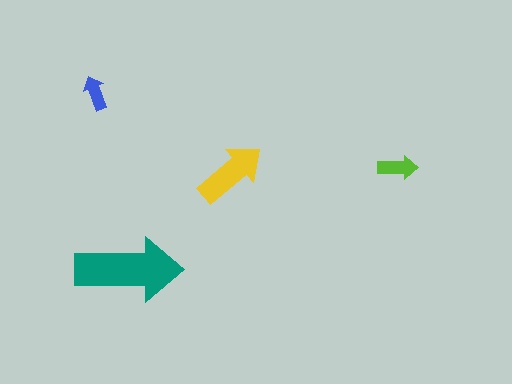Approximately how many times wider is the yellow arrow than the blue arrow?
About 2 times wider.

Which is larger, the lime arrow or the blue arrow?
The lime one.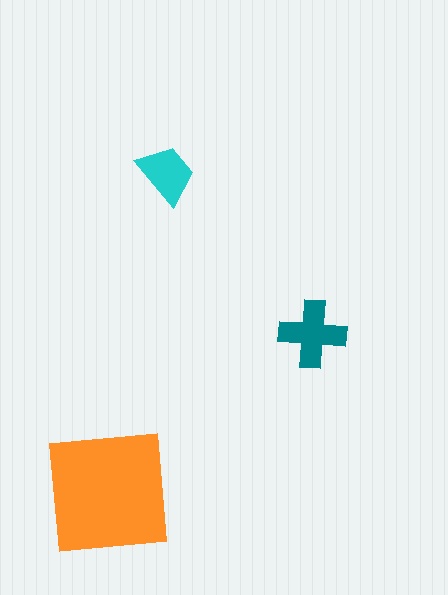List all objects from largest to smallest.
The orange square, the teal cross, the cyan trapezoid.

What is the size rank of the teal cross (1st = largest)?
2nd.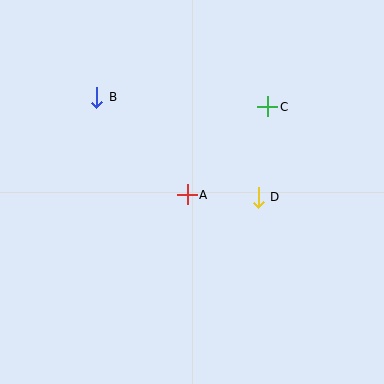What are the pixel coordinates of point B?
Point B is at (97, 97).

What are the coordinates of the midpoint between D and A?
The midpoint between D and A is at (223, 196).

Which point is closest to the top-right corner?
Point C is closest to the top-right corner.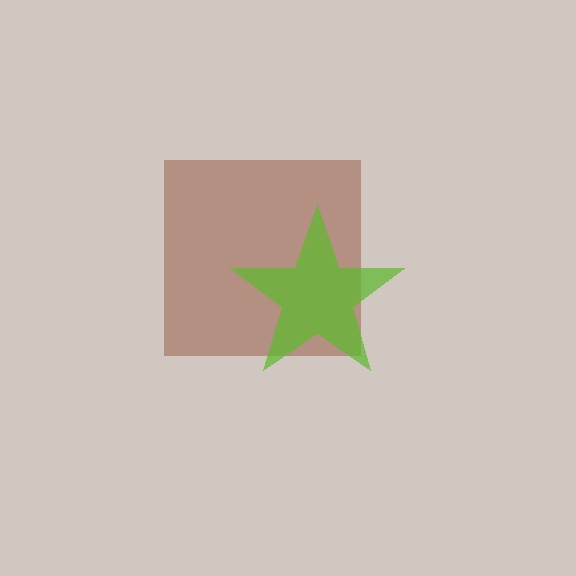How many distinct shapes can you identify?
There are 2 distinct shapes: a brown square, a lime star.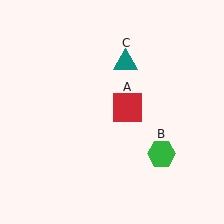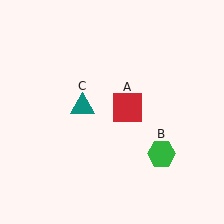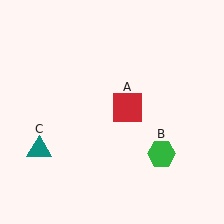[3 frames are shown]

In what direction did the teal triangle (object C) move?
The teal triangle (object C) moved down and to the left.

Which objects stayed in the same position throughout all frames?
Red square (object A) and green hexagon (object B) remained stationary.